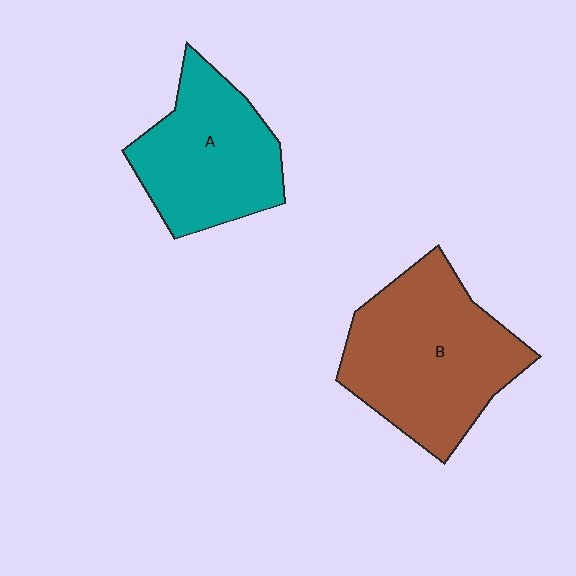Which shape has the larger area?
Shape B (brown).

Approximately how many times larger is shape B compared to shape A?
Approximately 1.3 times.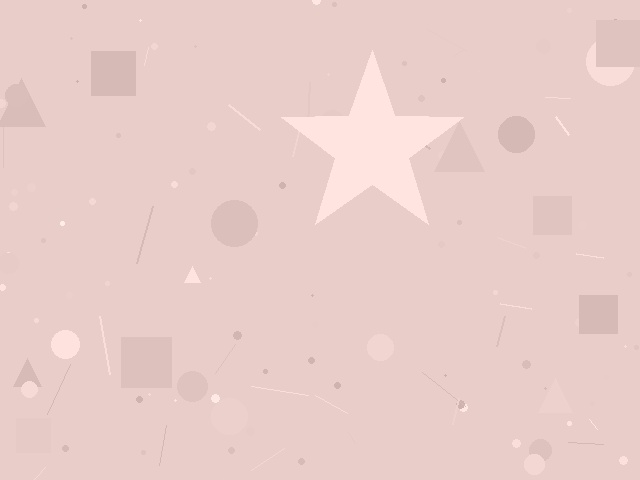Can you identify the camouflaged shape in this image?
The camouflaged shape is a star.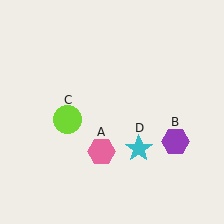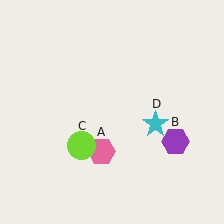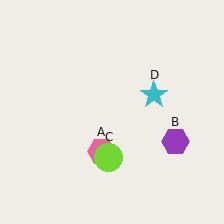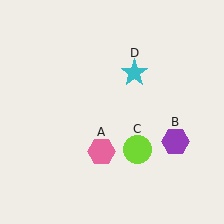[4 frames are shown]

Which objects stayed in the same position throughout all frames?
Pink hexagon (object A) and purple hexagon (object B) remained stationary.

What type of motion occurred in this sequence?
The lime circle (object C), cyan star (object D) rotated counterclockwise around the center of the scene.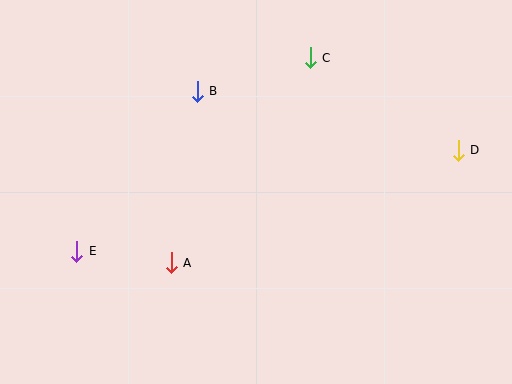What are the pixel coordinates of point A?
Point A is at (171, 263).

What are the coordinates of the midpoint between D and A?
The midpoint between D and A is at (315, 207).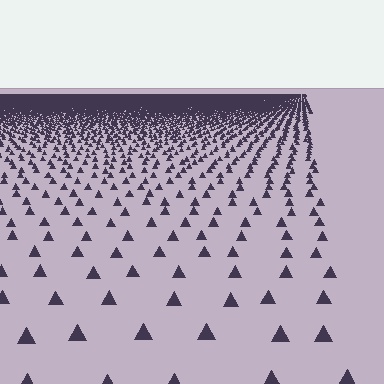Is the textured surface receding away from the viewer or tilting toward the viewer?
The surface is receding away from the viewer. Texture elements get smaller and denser toward the top.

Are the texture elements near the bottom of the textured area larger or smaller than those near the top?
Larger. Near the bottom, elements are closer to the viewer and appear at a bigger on-screen size.